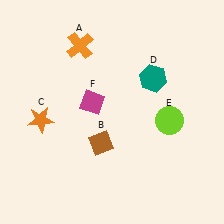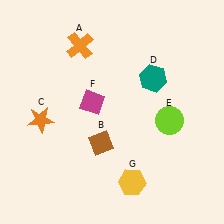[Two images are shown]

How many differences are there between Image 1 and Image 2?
There is 1 difference between the two images.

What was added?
A yellow hexagon (G) was added in Image 2.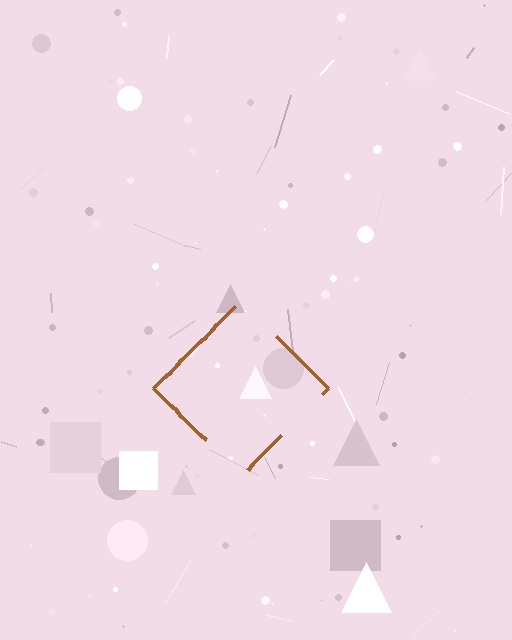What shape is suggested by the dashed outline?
The dashed outline suggests a diamond.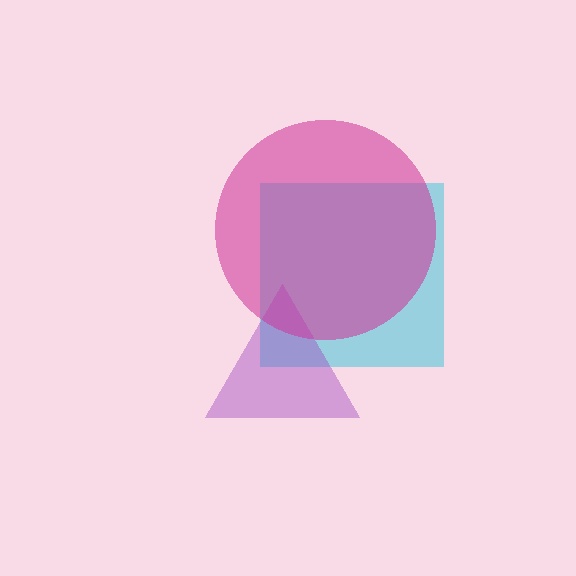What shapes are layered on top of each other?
The layered shapes are: a cyan square, a purple triangle, a magenta circle.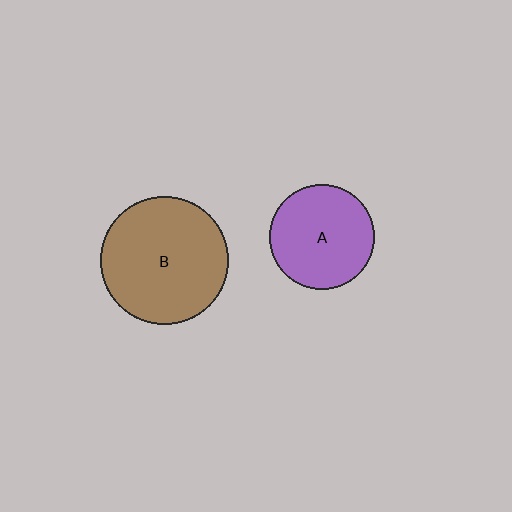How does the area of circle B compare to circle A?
Approximately 1.5 times.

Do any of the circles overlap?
No, none of the circles overlap.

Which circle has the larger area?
Circle B (brown).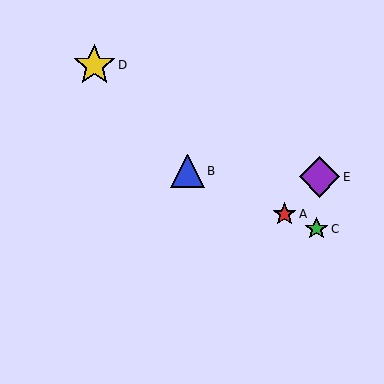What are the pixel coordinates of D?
Object D is at (94, 65).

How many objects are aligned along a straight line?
3 objects (A, B, C) are aligned along a straight line.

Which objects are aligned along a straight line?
Objects A, B, C are aligned along a straight line.